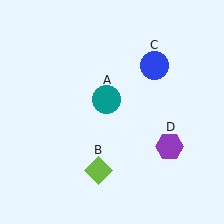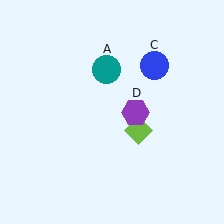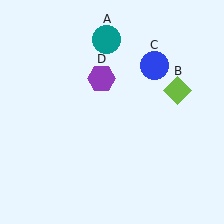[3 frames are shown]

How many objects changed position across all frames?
3 objects changed position: teal circle (object A), lime diamond (object B), purple hexagon (object D).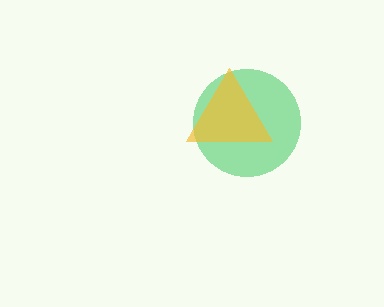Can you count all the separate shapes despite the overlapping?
Yes, there are 2 separate shapes.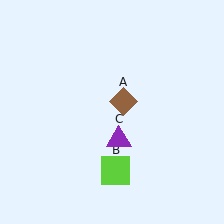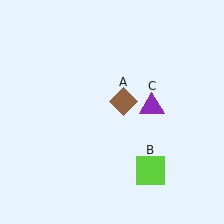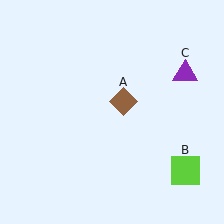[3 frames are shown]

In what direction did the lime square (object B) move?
The lime square (object B) moved right.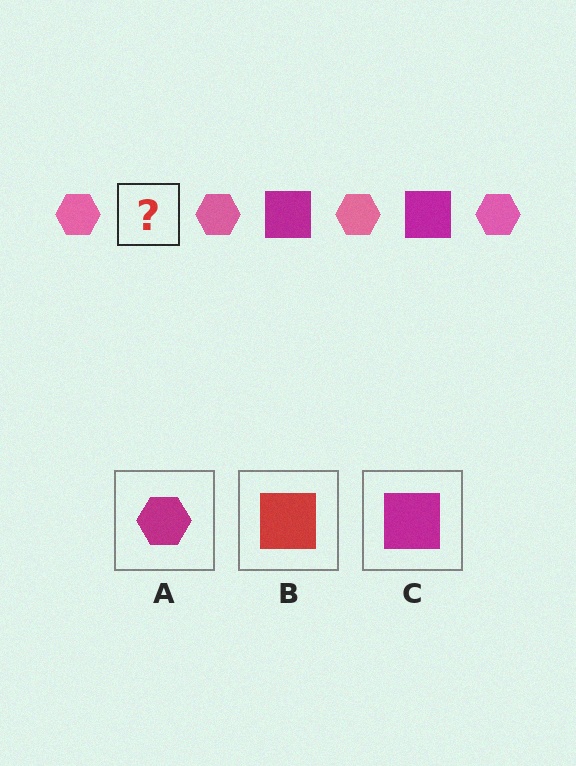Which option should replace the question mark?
Option C.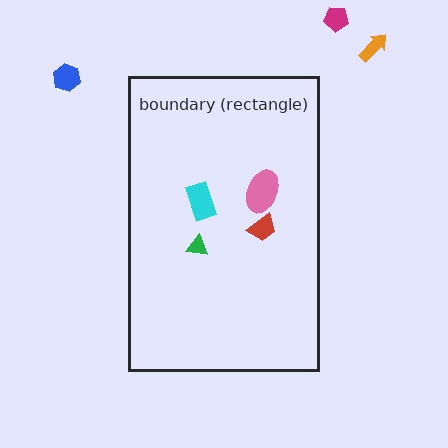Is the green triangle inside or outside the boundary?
Inside.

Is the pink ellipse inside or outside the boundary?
Inside.